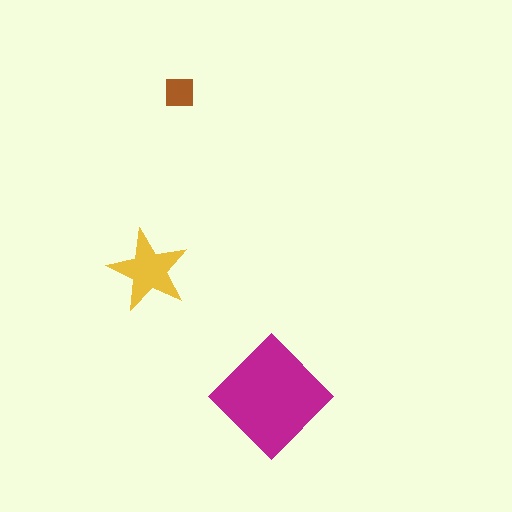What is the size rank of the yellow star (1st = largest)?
2nd.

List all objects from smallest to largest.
The brown square, the yellow star, the magenta diamond.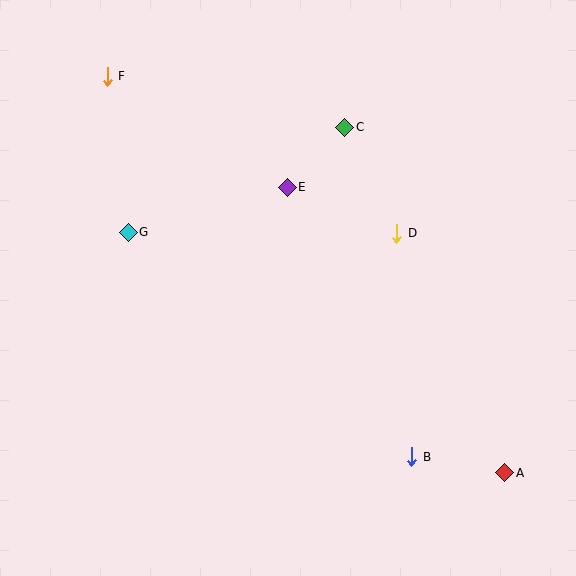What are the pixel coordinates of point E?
Point E is at (287, 187).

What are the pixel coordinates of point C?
Point C is at (345, 127).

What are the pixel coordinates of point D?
Point D is at (397, 233).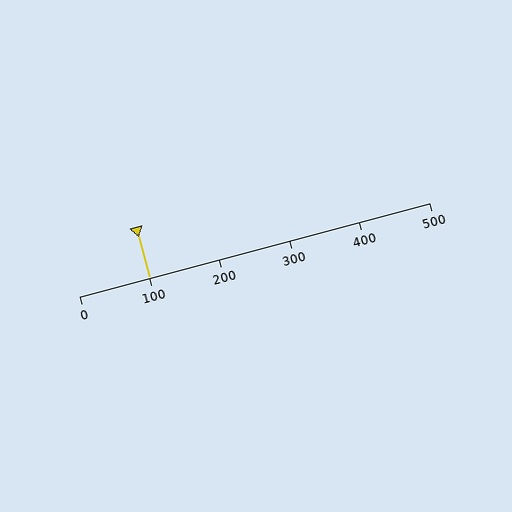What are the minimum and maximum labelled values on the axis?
The axis runs from 0 to 500.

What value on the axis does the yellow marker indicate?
The marker indicates approximately 100.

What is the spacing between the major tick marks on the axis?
The major ticks are spaced 100 apart.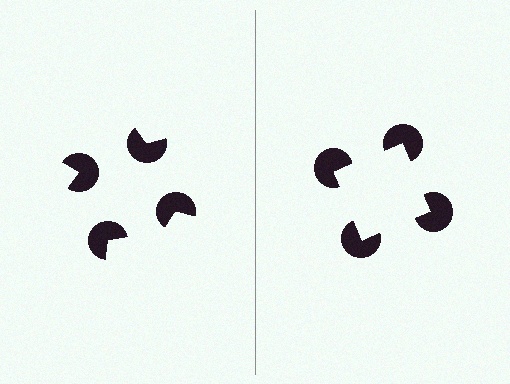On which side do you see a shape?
An illusory square appears on the right side. On the left side the wedge cuts are rotated, so no coherent shape forms.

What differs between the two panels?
The pac-man discs are positioned identically on both sides; only the wedge orientations differ. On the right they align to a square; on the left they are misaligned.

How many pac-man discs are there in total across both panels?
8 — 4 on each side.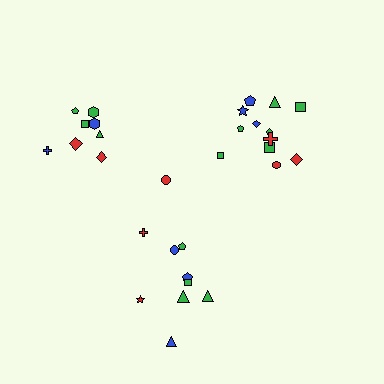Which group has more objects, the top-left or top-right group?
The top-right group.